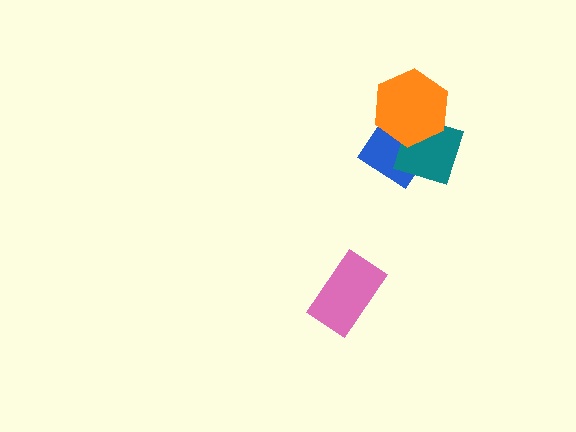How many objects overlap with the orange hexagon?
2 objects overlap with the orange hexagon.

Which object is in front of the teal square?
The orange hexagon is in front of the teal square.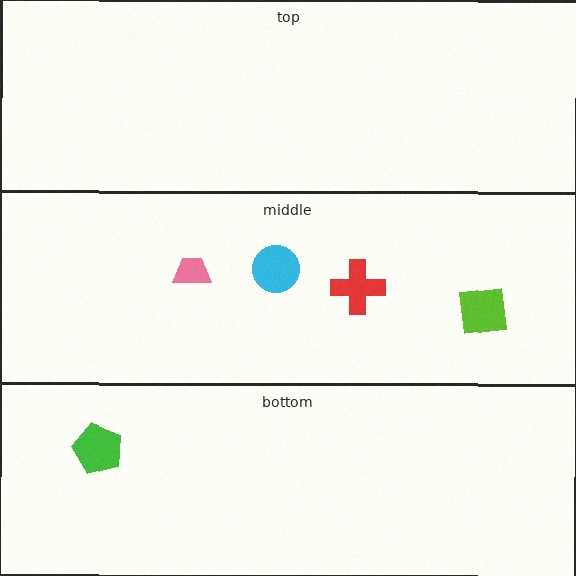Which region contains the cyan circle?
The middle region.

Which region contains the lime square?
The middle region.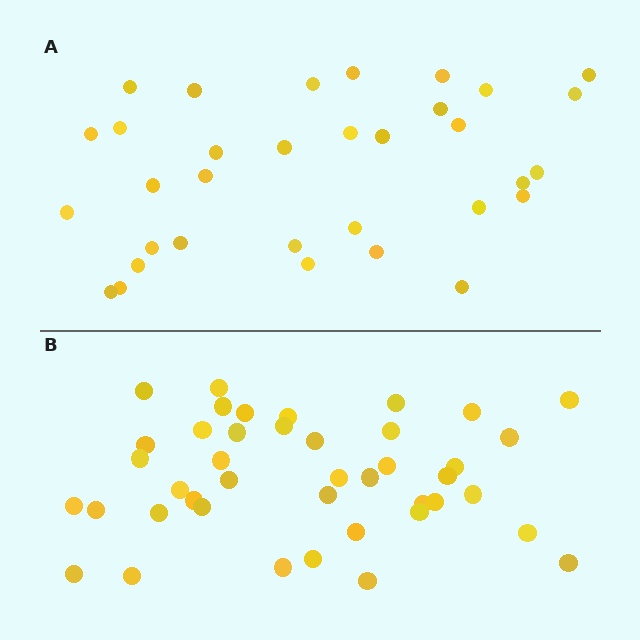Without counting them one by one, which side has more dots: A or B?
Region B (the bottom region) has more dots.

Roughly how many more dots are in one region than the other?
Region B has roughly 8 or so more dots than region A.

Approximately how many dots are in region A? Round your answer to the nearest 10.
About 30 dots. (The exact count is 33, which rounds to 30.)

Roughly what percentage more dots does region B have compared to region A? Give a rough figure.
About 25% more.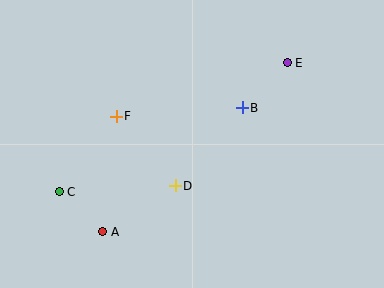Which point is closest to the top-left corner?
Point F is closest to the top-left corner.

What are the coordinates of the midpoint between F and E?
The midpoint between F and E is at (202, 90).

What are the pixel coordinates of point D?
Point D is at (175, 186).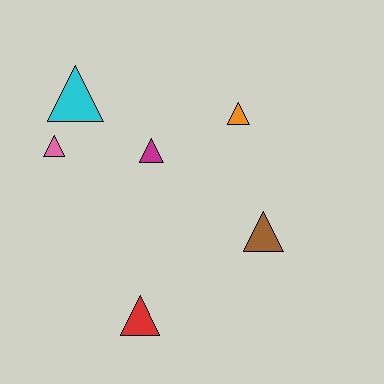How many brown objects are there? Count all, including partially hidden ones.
There is 1 brown object.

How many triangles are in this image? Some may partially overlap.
There are 6 triangles.